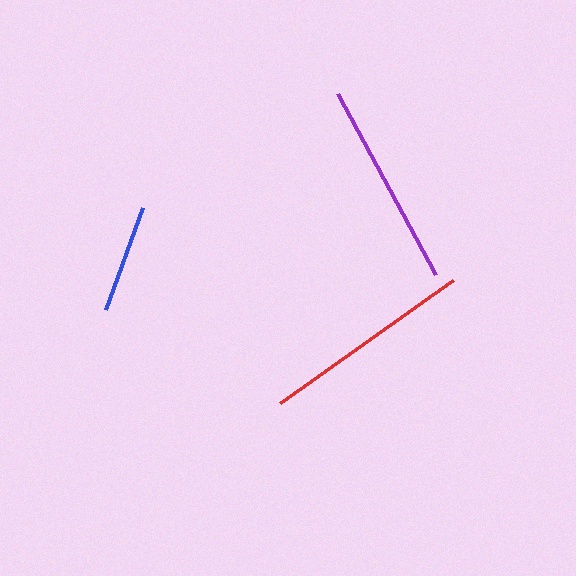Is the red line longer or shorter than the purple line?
The red line is longer than the purple line.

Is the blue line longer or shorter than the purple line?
The purple line is longer than the blue line.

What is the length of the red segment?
The red segment is approximately 212 pixels long.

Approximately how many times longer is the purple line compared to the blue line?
The purple line is approximately 1.9 times the length of the blue line.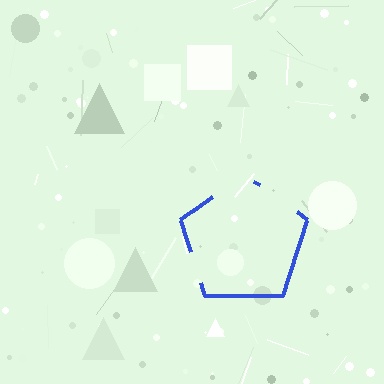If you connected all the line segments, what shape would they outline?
They would outline a pentagon.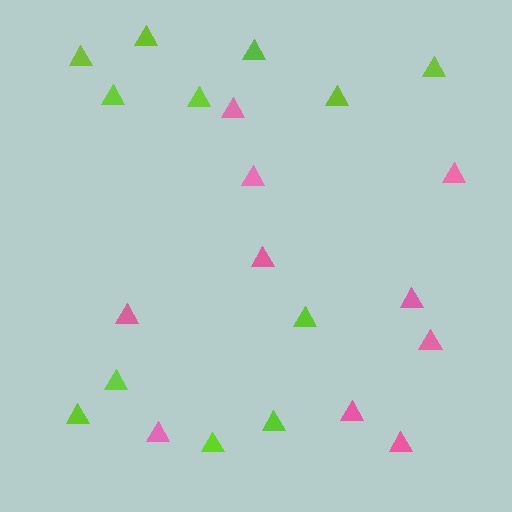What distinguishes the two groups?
There are 2 groups: one group of pink triangles (10) and one group of lime triangles (12).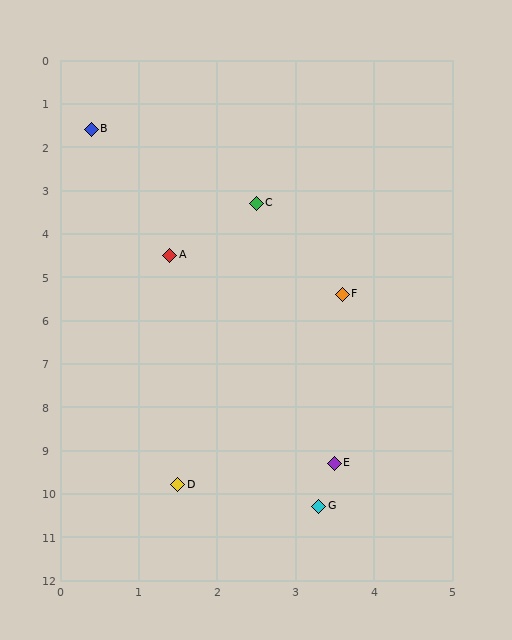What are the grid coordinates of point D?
Point D is at approximately (1.5, 9.8).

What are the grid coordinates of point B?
Point B is at approximately (0.4, 1.6).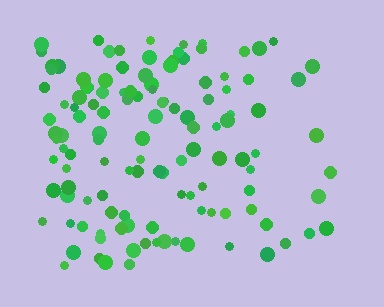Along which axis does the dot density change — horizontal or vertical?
Horizontal.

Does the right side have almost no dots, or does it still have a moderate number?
Still a moderate number, just noticeably fewer than the left.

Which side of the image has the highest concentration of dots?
The left.